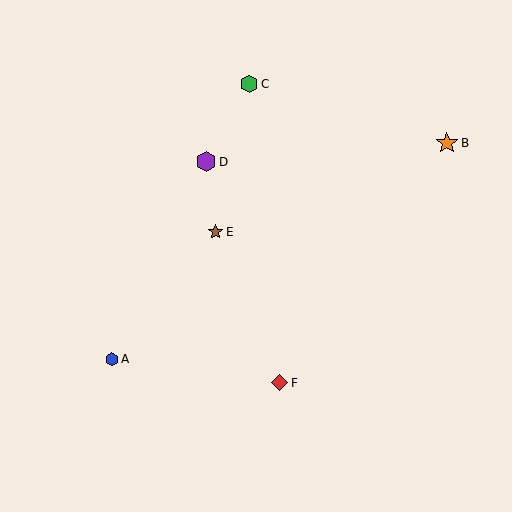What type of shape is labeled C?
Shape C is a green hexagon.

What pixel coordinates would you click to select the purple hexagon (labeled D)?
Click at (206, 162) to select the purple hexagon D.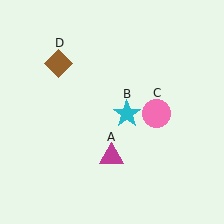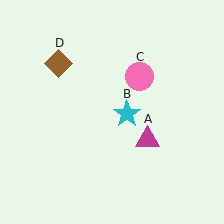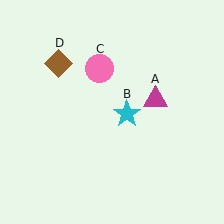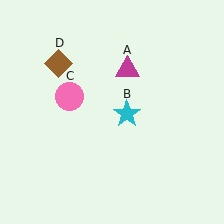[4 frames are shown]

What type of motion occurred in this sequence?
The magenta triangle (object A), pink circle (object C) rotated counterclockwise around the center of the scene.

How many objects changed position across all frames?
2 objects changed position: magenta triangle (object A), pink circle (object C).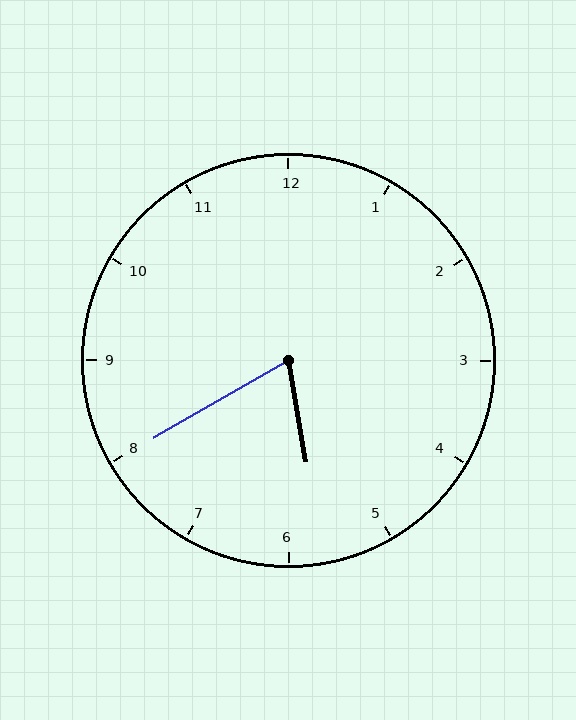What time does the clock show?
5:40.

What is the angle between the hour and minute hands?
Approximately 70 degrees.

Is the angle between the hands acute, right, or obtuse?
It is acute.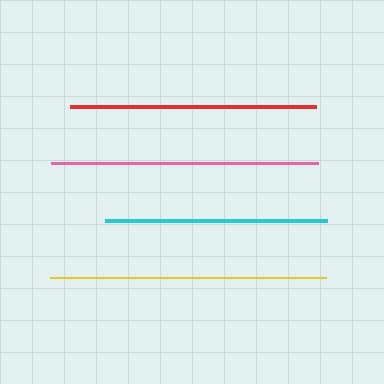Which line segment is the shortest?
The cyan line is the shortest at approximately 222 pixels.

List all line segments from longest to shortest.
From longest to shortest: yellow, pink, red, cyan.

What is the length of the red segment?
The red segment is approximately 247 pixels long.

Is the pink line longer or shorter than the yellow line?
The yellow line is longer than the pink line.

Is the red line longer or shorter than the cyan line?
The red line is longer than the cyan line.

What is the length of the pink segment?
The pink segment is approximately 266 pixels long.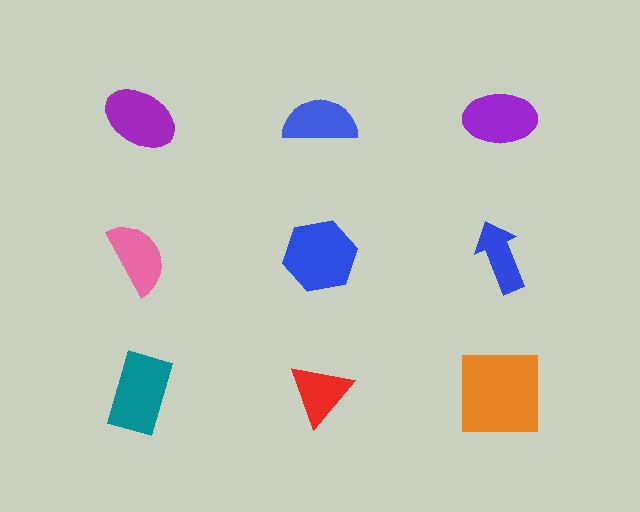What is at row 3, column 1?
A teal rectangle.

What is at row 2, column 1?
A pink semicircle.